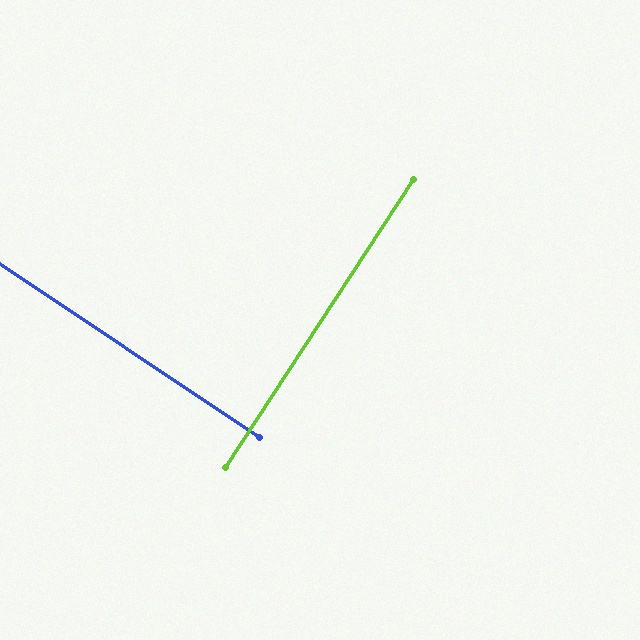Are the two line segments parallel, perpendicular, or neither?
Perpendicular — they meet at approximately 89°.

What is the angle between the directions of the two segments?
Approximately 89 degrees.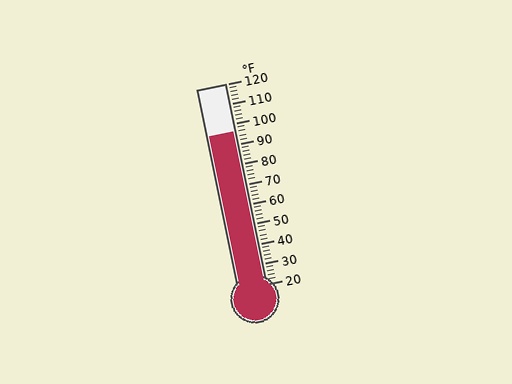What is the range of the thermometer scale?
The thermometer scale ranges from 20°F to 120°F.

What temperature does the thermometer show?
The thermometer shows approximately 96°F.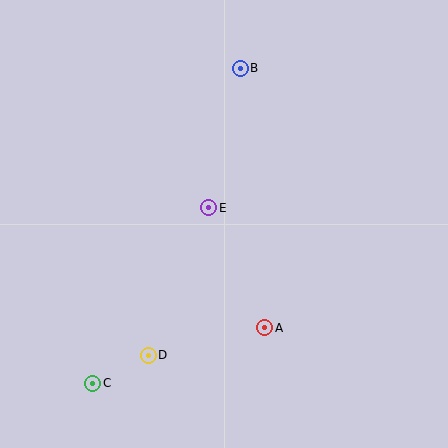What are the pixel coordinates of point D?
Point D is at (148, 355).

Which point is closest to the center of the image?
Point E at (209, 208) is closest to the center.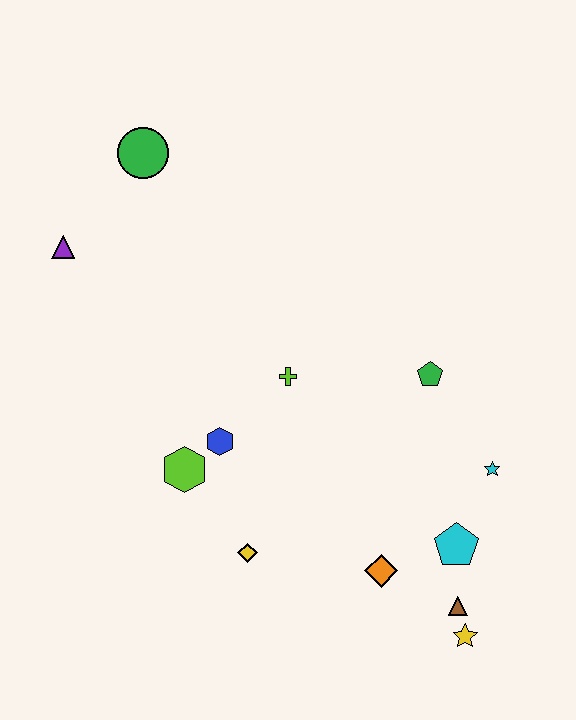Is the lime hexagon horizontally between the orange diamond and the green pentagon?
No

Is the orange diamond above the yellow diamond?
No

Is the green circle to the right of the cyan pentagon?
No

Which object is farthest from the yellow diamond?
The green circle is farthest from the yellow diamond.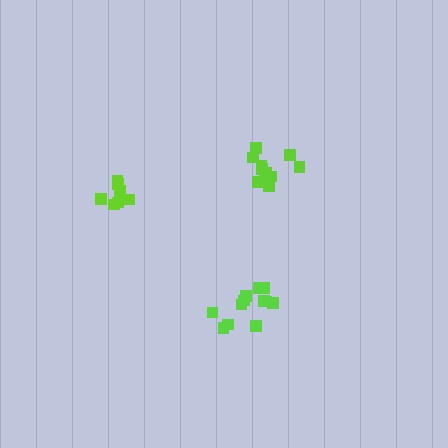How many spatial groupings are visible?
There are 3 spatial groupings.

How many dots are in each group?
Group 1: 11 dots, Group 2: 12 dots, Group 3: 7 dots (30 total).